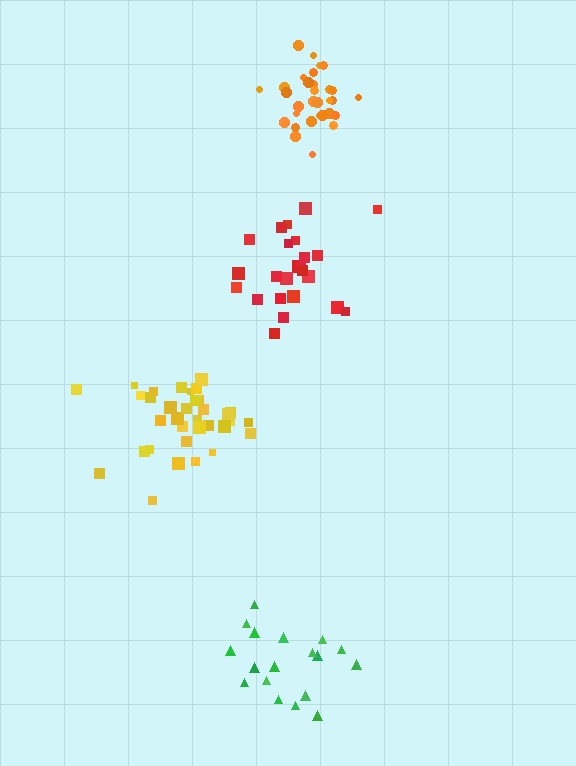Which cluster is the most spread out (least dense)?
Green.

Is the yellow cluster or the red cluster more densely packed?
Yellow.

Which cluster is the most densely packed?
Orange.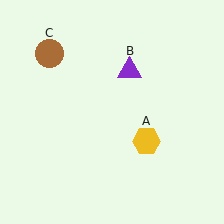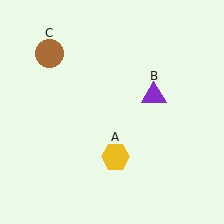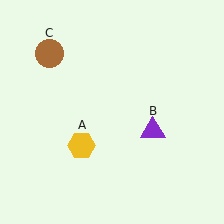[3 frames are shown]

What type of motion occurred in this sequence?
The yellow hexagon (object A), purple triangle (object B) rotated clockwise around the center of the scene.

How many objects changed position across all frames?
2 objects changed position: yellow hexagon (object A), purple triangle (object B).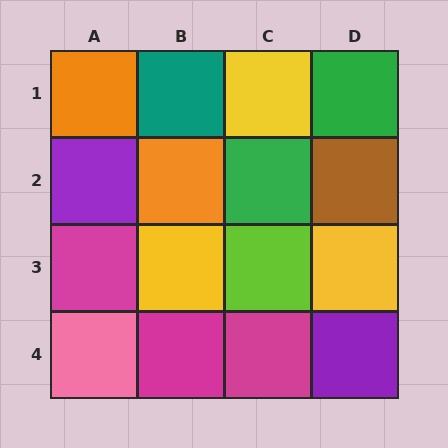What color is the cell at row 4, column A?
Pink.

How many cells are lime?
1 cell is lime.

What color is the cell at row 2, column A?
Purple.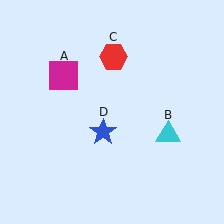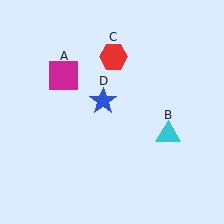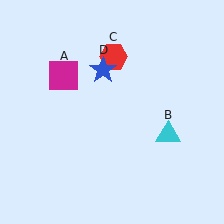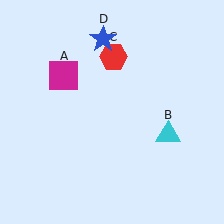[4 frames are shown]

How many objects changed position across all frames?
1 object changed position: blue star (object D).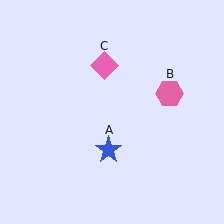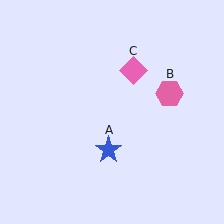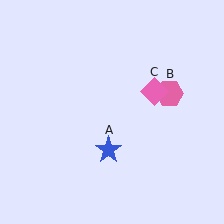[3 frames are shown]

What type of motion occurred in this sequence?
The pink diamond (object C) rotated clockwise around the center of the scene.